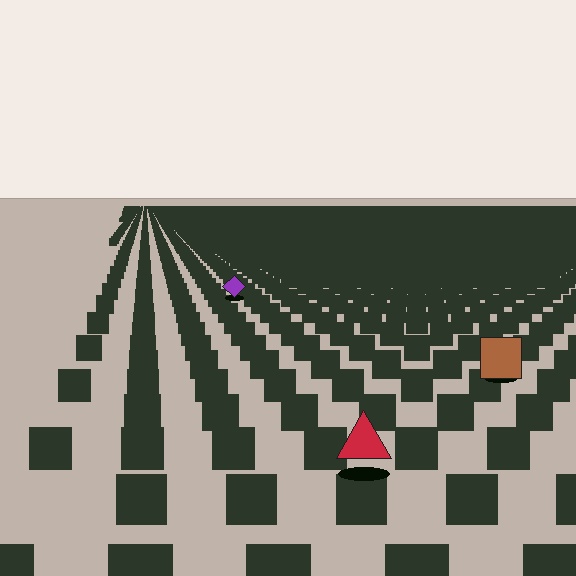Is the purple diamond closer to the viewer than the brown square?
No. The brown square is closer — you can tell from the texture gradient: the ground texture is coarser near it.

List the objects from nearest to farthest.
From nearest to farthest: the red triangle, the brown square, the purple diamond.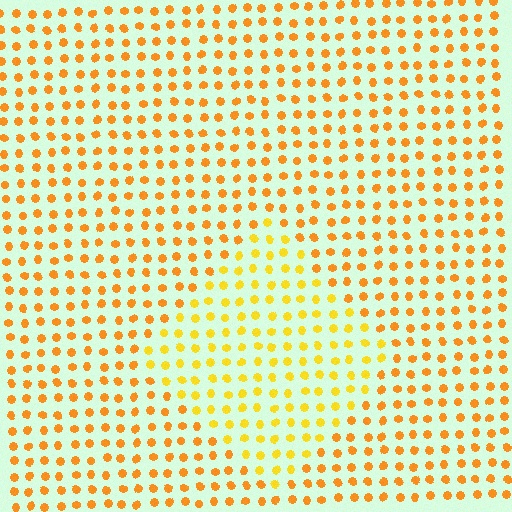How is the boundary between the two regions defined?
The boundary is defined purely by a slight shift in hue (about 21 degrees). Spacing, size, and orientation are identical on both sides.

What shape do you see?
I see a diamond.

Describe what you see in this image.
The image is filled with small orange elements in a uniform arrangement. A diamond-shaped region is visible where the elements are tinted to a slightly different hue, forming a subtle color boundary.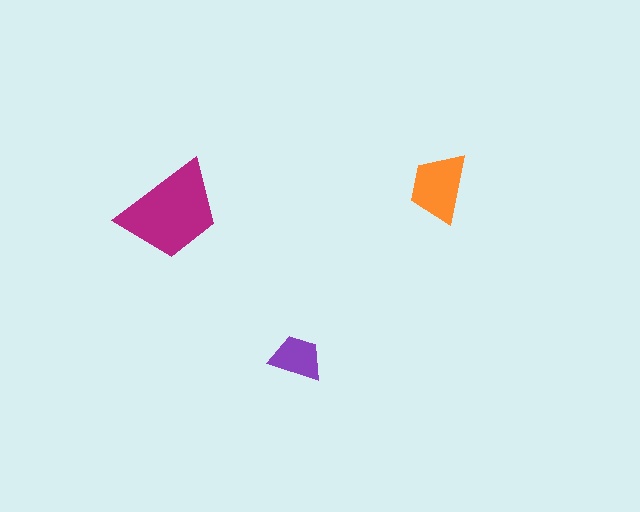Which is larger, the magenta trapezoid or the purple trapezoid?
The magenta one.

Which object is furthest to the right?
The orange trapezoid is rightmost.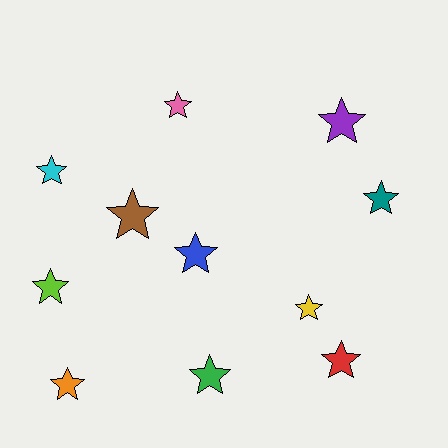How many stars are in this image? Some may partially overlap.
There are 11 stars.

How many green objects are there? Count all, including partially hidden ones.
There is 1 green object.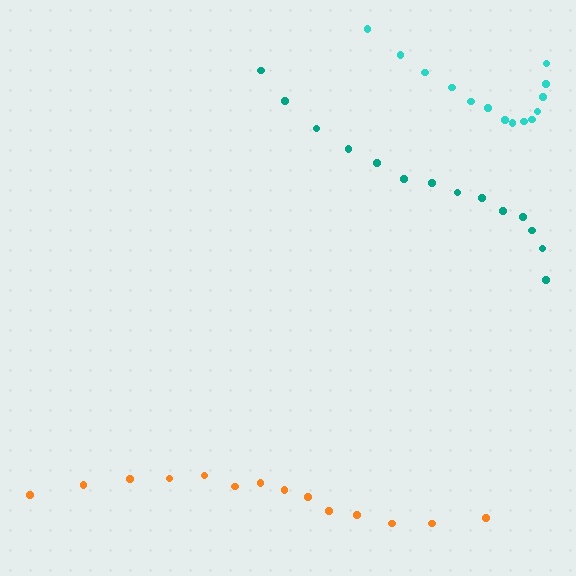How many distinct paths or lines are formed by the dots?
There are 3 distinct paths.